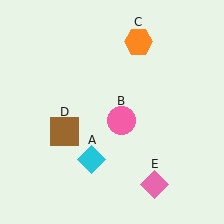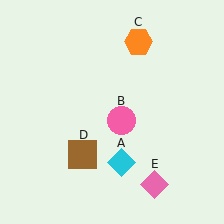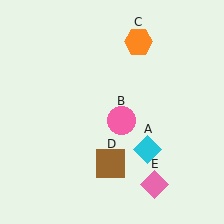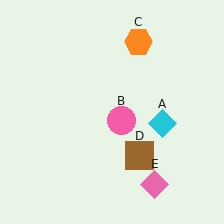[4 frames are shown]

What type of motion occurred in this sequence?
The cyan diamond (object A), brown square (object D) rotated counterclockwise around the center of the scene.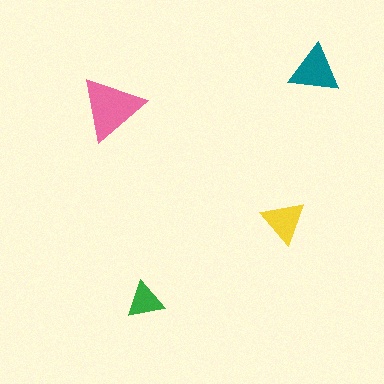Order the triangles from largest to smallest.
the pink one, the teal one, the yellow one, the green one.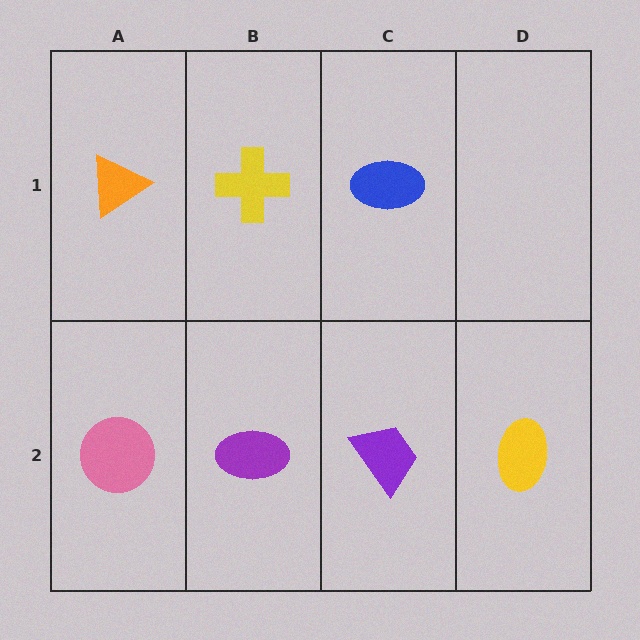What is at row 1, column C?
A blue ellipse.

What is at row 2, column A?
A pink circle.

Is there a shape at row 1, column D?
No, that cell is empty.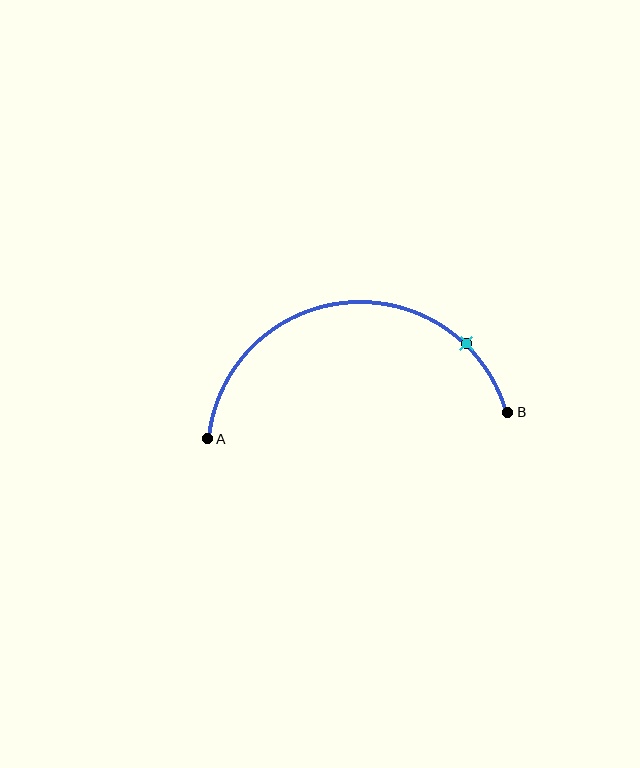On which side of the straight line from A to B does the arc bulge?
The arc bulges above the straight line connecting A and B.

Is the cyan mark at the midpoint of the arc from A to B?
No. The cyan mark lies on the arc but is closer to endpoint B. The arc midpoint would be at the point on the curve equidistant along the arc from both A and B.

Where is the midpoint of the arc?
The arc midpoint is the point on the curve farthest from the straight line joining A and B. It sits above that line.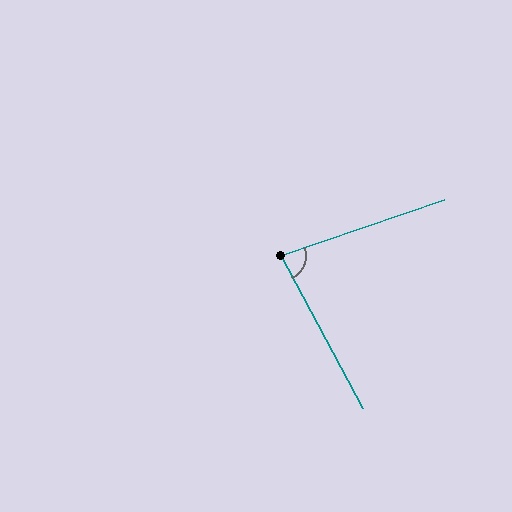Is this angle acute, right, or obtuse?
It is acute.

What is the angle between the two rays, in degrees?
Approximately 81 degrees.